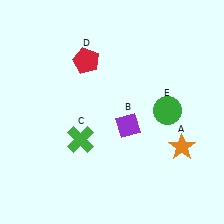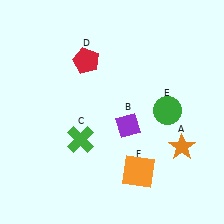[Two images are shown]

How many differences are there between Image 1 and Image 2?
There is 1 difference between the two images.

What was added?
An orange square (F) was added in Image 2.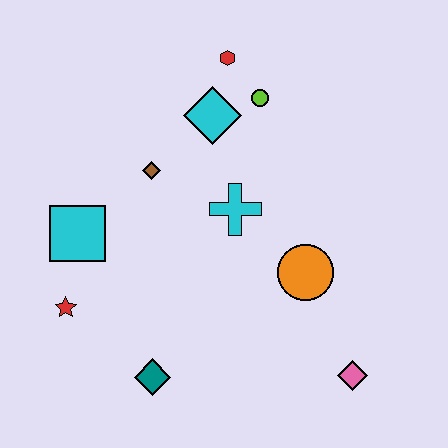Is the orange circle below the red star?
No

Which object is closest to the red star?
The cyan square is closest to the red star.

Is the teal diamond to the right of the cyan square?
Yes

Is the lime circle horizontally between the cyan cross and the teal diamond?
No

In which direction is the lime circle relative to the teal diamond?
The lime circle is above the teal diamond.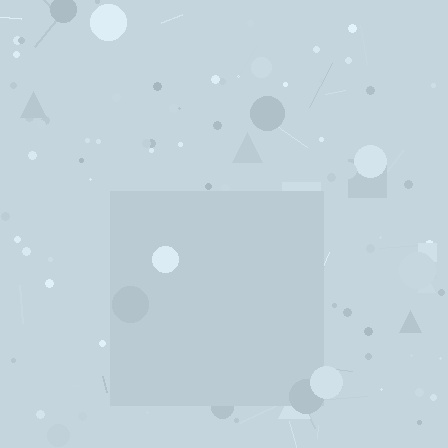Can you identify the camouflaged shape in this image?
The camouflaged shape is a square.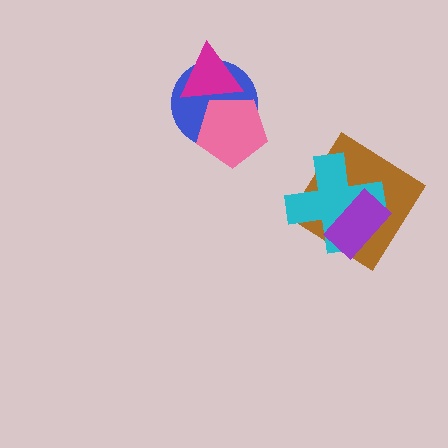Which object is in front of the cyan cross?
The purple rectangle is in front of the cyan cross.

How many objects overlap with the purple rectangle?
2 objects overlap with the purple rectangle.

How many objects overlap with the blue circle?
2 objects overlap with the blue circle.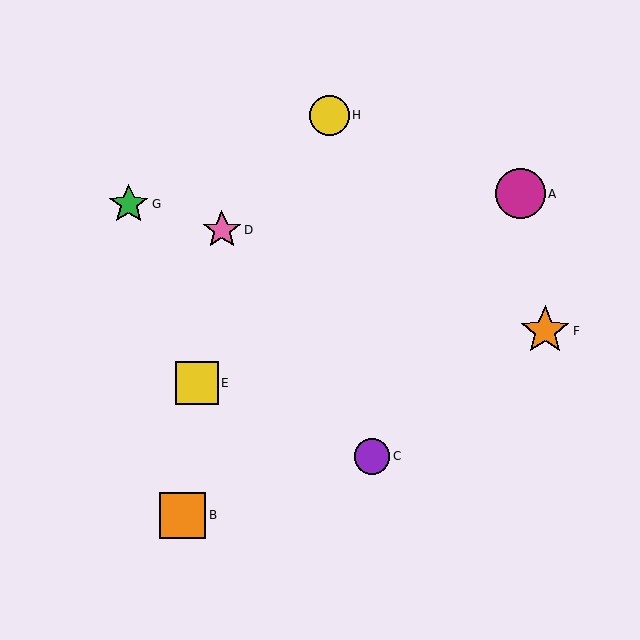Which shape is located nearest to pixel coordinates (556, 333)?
The orange star (labeled F) at (545, 331) is nearest to that location.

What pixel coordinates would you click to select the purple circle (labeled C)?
Click at (372, 456) to select the purple circle C.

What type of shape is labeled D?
Shape D is a pink star.